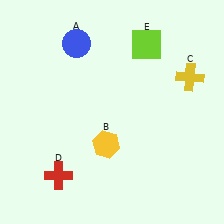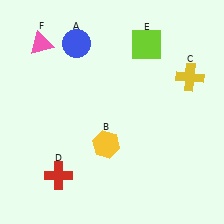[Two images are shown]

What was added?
A pink triangle (F) was added in Image 2.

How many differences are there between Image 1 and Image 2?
There is 1 difference between the two images.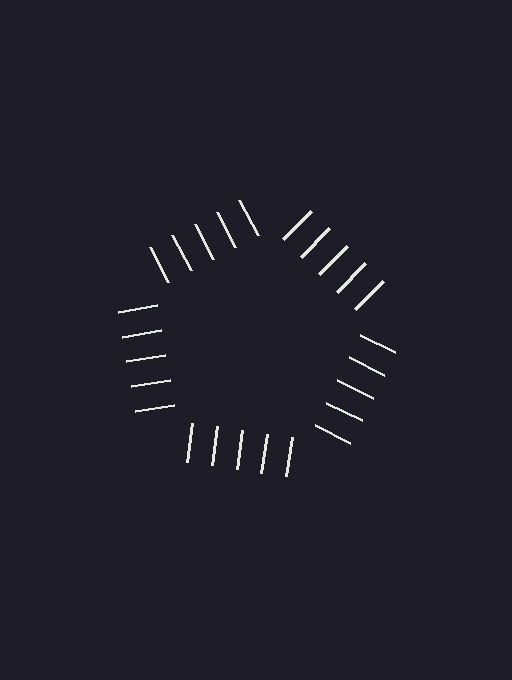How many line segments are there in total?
25 — 5 along each of the 5 edges.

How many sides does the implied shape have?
5 sides — the line-ends trace a pentagon.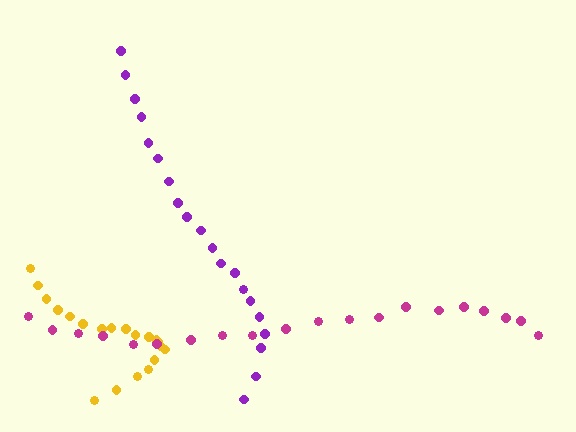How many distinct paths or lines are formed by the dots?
There are 3 distinct paths.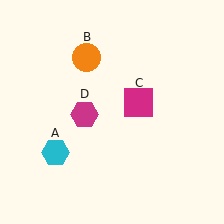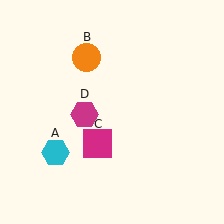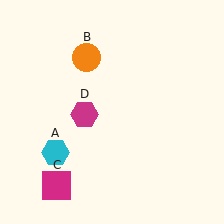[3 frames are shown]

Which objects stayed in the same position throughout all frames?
Cyan hexagon (object A) and orange circle (object B) and magenta hexagon (object D) remained stationary.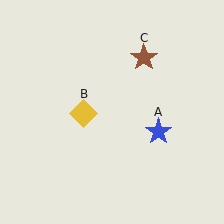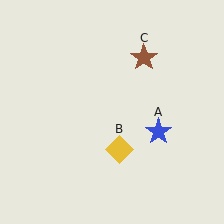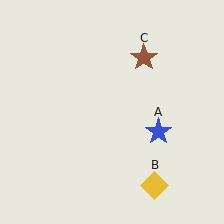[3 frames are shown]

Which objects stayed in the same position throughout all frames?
Blue star (object A) and brown star (object C) remained stationary.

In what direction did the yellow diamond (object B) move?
The yellow diamond (object B) moved down and to the right.